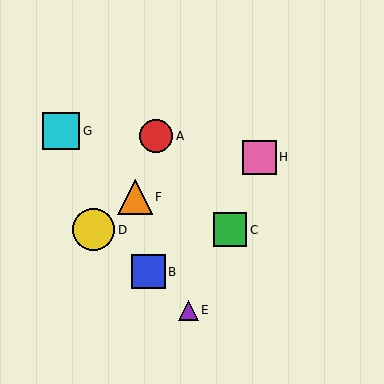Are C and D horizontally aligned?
Yes, both are at y≈230.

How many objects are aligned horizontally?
2 objects (C, D) are aligned horizontally.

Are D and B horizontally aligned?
No, D is at y≈230 and B is at y≈272.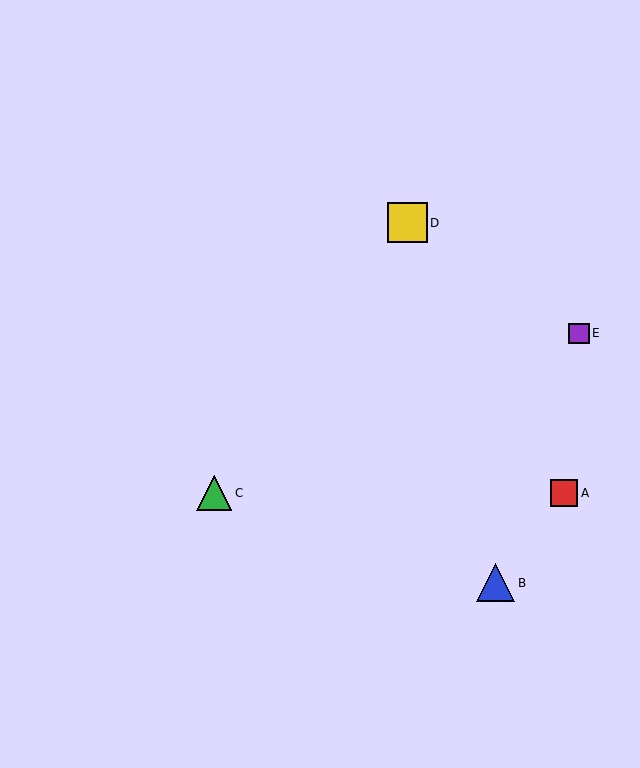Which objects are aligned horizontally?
Objects A, C are aligned horizontally.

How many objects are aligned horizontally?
2 objects (A, C) are aligned horizontally.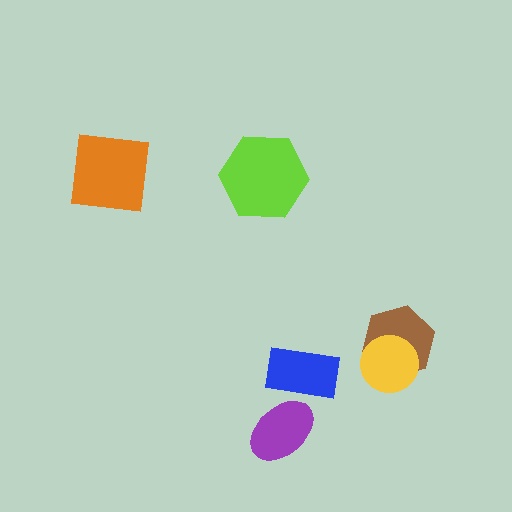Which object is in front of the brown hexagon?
The yellow circle is in front of the brown hexagon.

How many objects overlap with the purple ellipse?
1 object overlaps with the purple ellipse.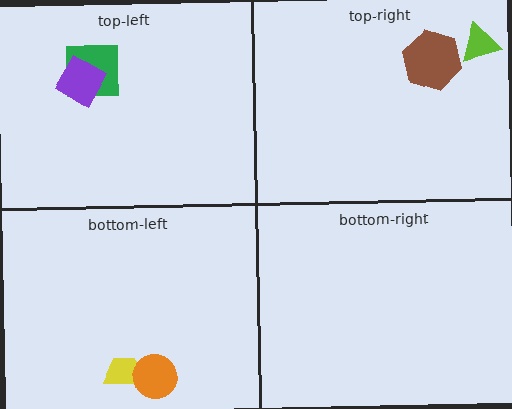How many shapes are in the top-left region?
2.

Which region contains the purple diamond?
The top-left region.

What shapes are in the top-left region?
The green square, the purple diamond.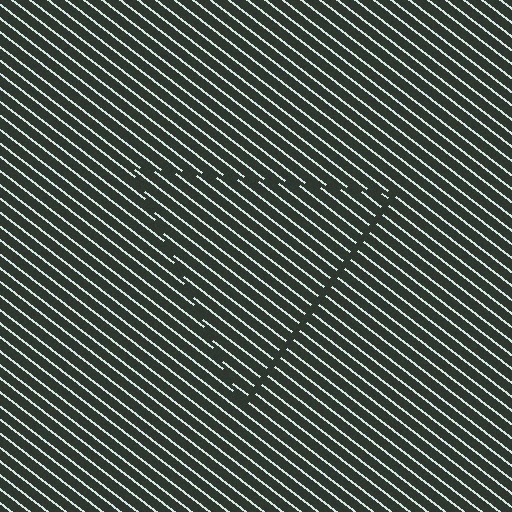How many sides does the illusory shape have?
3 sides — the line-ends trace a triangle.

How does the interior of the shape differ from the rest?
The interior of the shape contains the same grating, shifted by half a period — the contour is defined by the phase discontinuity where line-ends from the inner and outer gratings abut.